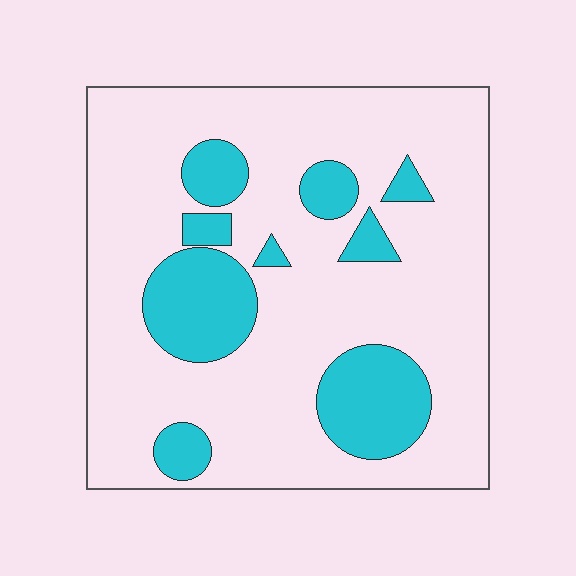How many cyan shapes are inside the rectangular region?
9.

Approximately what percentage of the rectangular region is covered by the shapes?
Approximately 20%.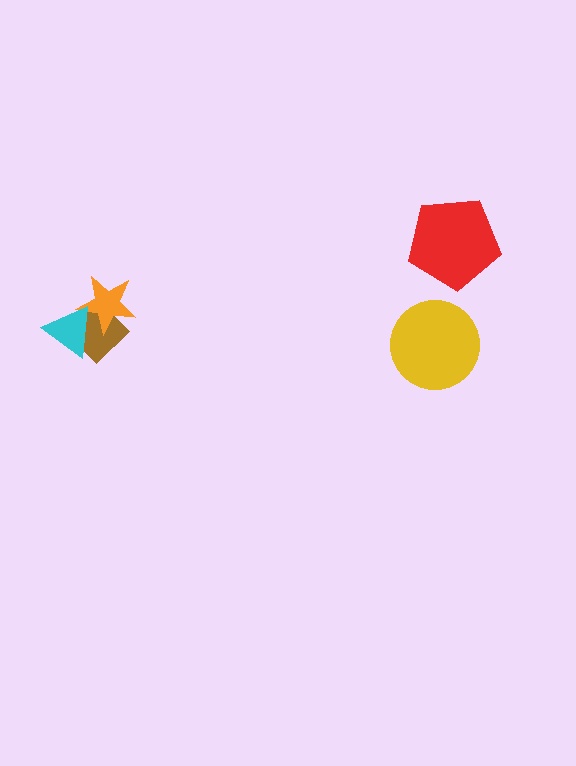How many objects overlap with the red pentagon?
0 objects overlap with the red pentagon.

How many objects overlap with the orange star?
2 objects overlap with the orange star.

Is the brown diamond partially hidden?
Yes, it is partially covered by another shape.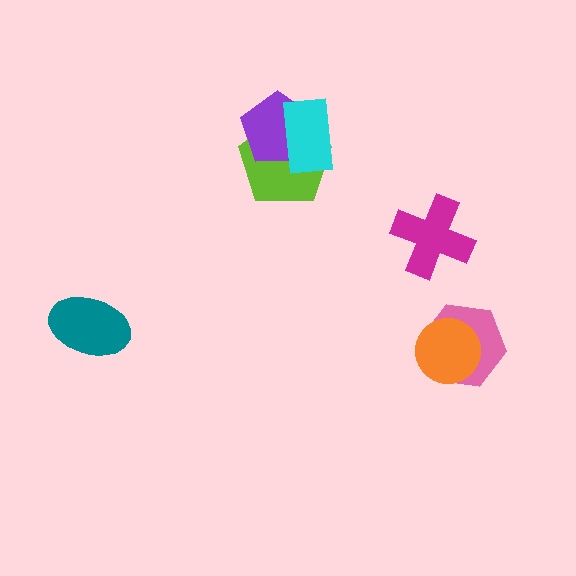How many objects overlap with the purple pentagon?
2 objects overlap with the purple pentagon.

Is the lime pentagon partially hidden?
Yes, it is partially covered by another shape.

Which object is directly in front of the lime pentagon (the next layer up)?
The purple pentagon is directly in front of the lime pentagon.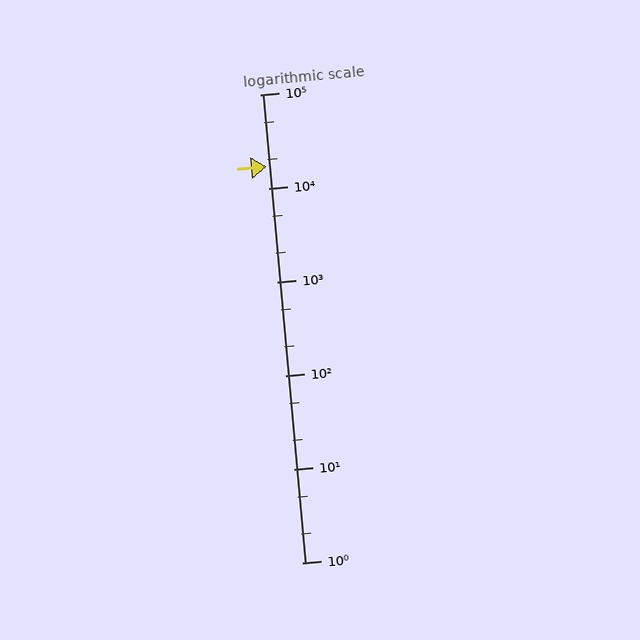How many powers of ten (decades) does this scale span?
The scale spans 5 decades, from 1 to 100000.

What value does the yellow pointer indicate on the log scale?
The pointer indicates approximately 17000.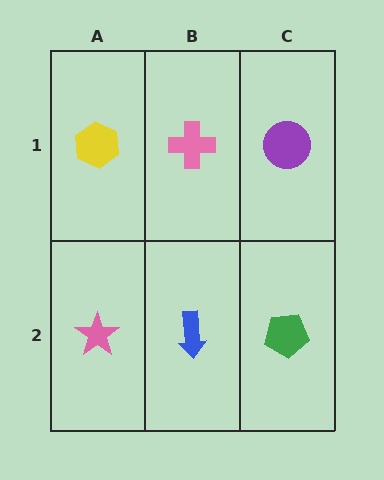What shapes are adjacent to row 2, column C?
A purple circle (row 1, column C), a blue arrow (row 2, column B).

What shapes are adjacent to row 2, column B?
A pink cross (row 1, column B), a pink star (row 2, column A), a green pentagon (row 2, column C).